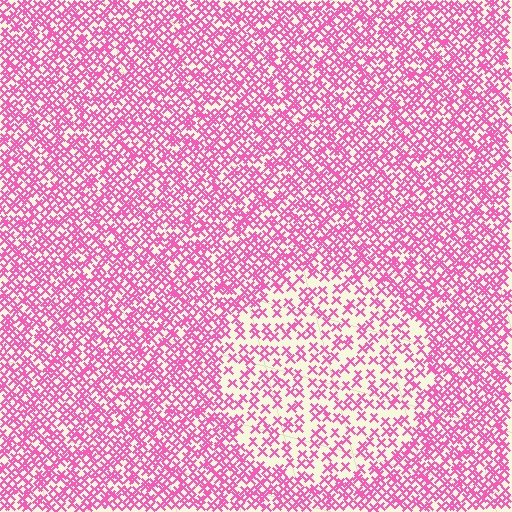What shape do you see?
I see a circle.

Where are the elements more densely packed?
The elements are more densely packed outside the circle boundary.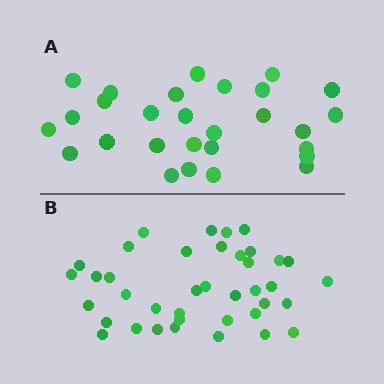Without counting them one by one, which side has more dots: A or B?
Region B (the bottom region) has more dots.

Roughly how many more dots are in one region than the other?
Region B has roughly 12 or so more dots than region A.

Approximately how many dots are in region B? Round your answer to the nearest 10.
About 40 dots. (The exact count is 39, which rounds to 40.)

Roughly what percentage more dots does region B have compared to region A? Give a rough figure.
About 40% more.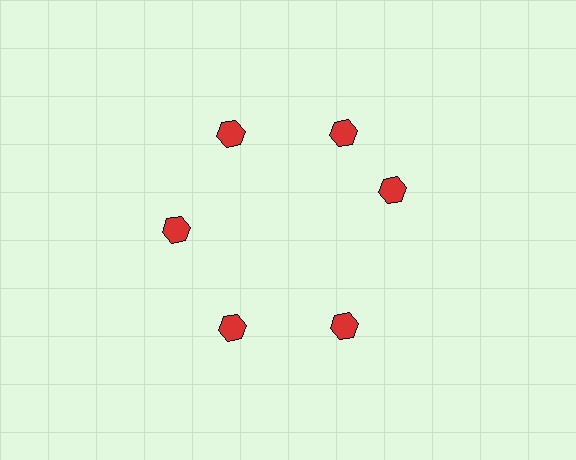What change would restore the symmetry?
The symmetry would be restored by rotating it back into even spacing with its neighbors so that all 6 hexagons sit at equal angles and equal distance from the center.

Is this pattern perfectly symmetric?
No. The 6 red hexagons are arranged in a ring, but one element near the 3 o'clock position is rotated out of alignment along the ring, breaking the 6-fold rotational symmetry.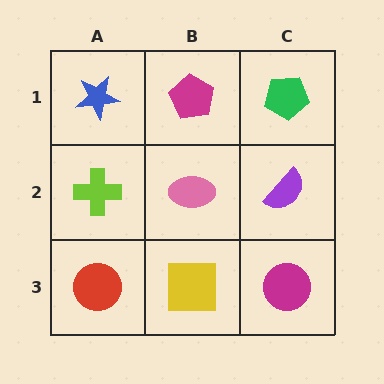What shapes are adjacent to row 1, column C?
A purple semicircle (row 2, column C), a magenta pentagon (row 1, column B).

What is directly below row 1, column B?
A pink ellipse.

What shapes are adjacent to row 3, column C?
A purple semicircle (row 2, column C), a yellow square (row 3, column B).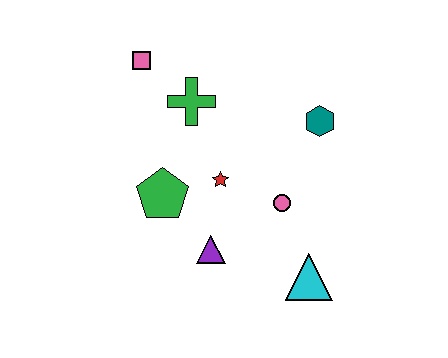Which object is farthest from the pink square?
The cyan triangle is farthest from the pink square.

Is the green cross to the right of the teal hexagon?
No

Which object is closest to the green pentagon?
The red star is closest to the green pentagon.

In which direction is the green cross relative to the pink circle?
The green cross is above the pink circle.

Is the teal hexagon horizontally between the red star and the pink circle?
No